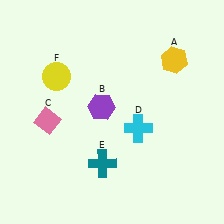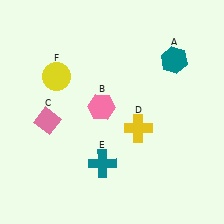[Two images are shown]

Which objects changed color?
A changed from yellow to teal. B changed from purple to pink. D changed from cyan to yellow.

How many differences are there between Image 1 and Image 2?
There are 3 differences between the two images.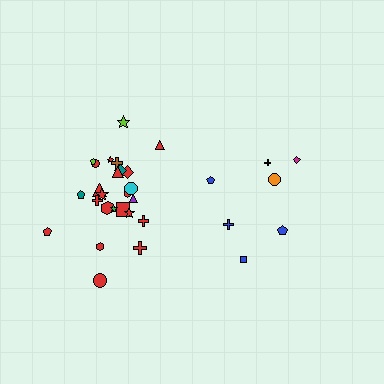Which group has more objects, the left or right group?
The left group.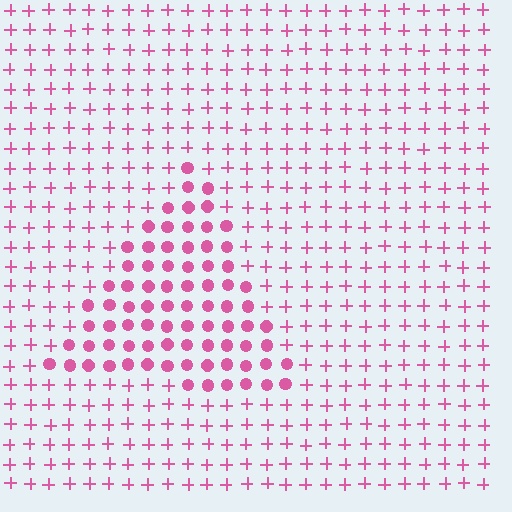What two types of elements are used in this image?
The image uses circles inside the triangle region and plus signs outside it.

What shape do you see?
I see a triangle.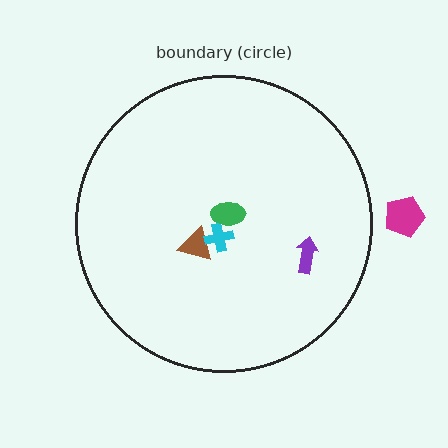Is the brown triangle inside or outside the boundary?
Inside.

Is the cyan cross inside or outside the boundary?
Inside.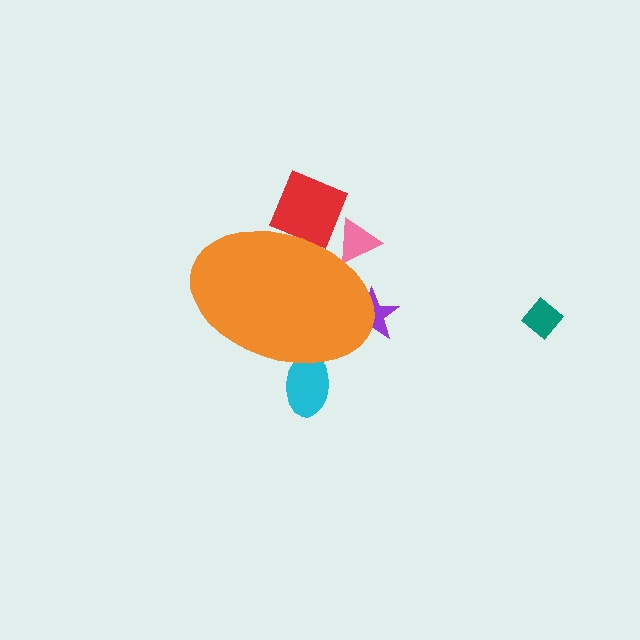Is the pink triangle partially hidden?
Yes, the pink triangle is partially hidden behind the orange ellipse.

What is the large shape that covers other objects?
An orange ellipse.